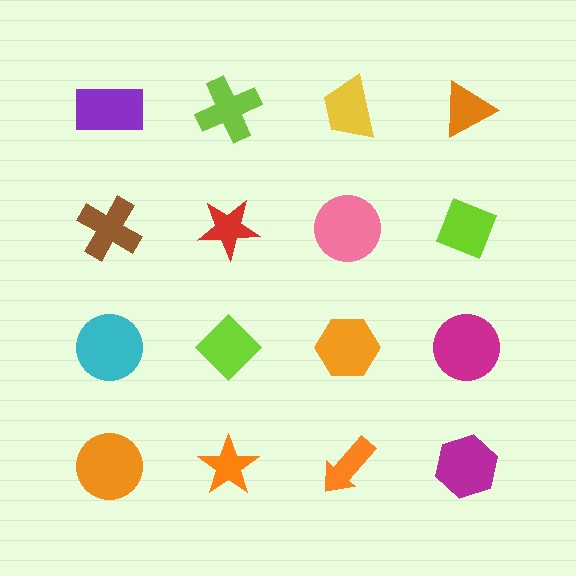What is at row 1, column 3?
A yellow trapezoid.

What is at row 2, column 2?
A red star.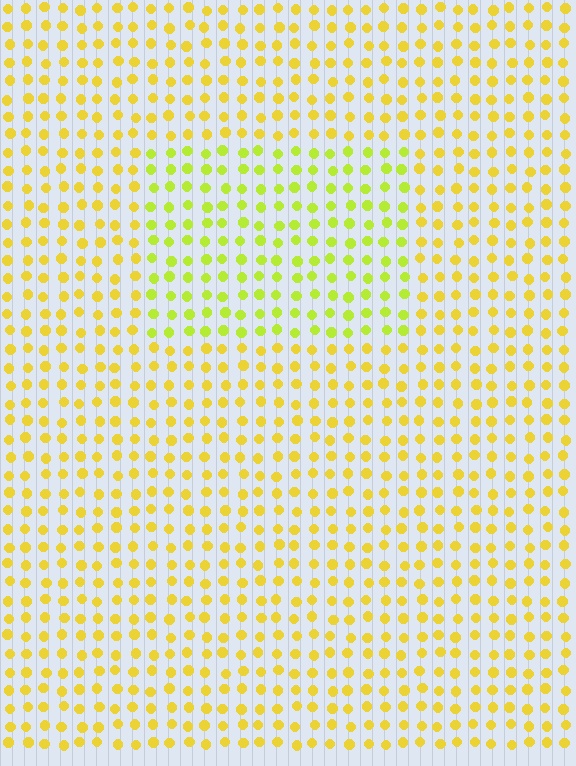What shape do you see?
I see a rectangle.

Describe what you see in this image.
The image is filled with small yellow elements in a uniform arrangement. A rectangle-shaped region is visible where the elements are tinted to a slightly different hue, forming a subtle color boundary.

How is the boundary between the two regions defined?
The boundary is defined purely by a slight shift in hue (about 27 degrees). Spacing, size, and orientation are identical on both sides.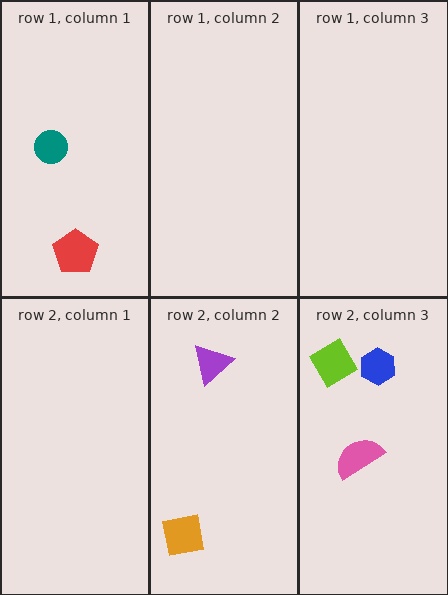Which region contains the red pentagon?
The row 1, column 1 region.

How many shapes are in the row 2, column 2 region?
2.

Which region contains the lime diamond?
The row 2, column 3 region.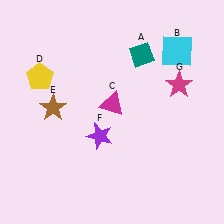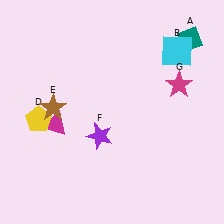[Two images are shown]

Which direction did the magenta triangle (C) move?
The magenta triangle (C) moved left.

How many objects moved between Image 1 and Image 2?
3 objects moved between the two images.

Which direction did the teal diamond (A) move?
The teal diamond (A) moved right.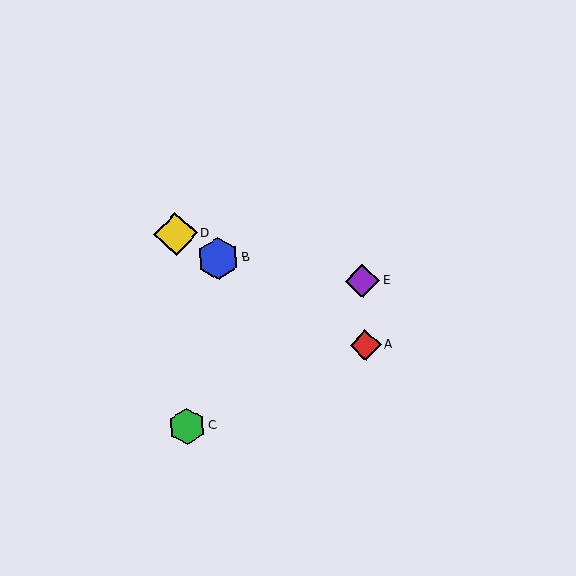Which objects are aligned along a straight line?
Objects A, B, D are aligned along a straight line.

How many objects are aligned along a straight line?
3 objects (A, B, D) are aligned along a straight line.